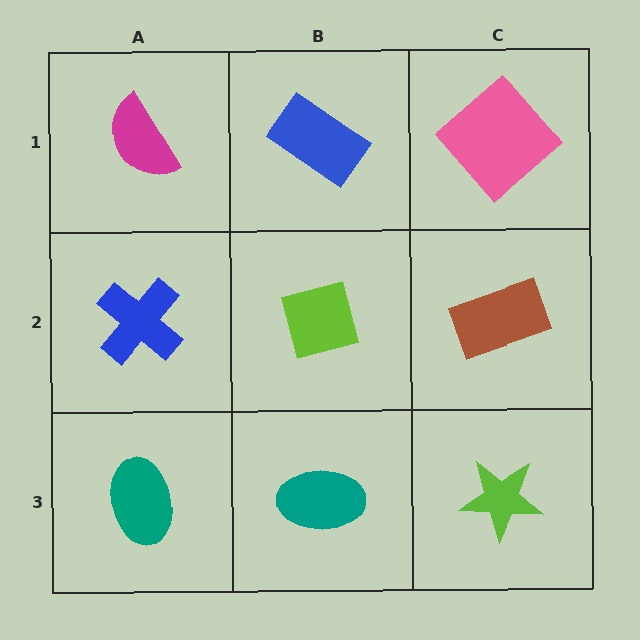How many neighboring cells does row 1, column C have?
2.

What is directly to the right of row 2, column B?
A brown rectangle.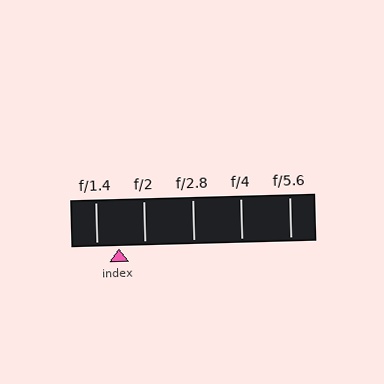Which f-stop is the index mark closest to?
The index mark is closest to f/1.4.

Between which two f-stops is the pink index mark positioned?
The index mark is between f/1.4 and f/2.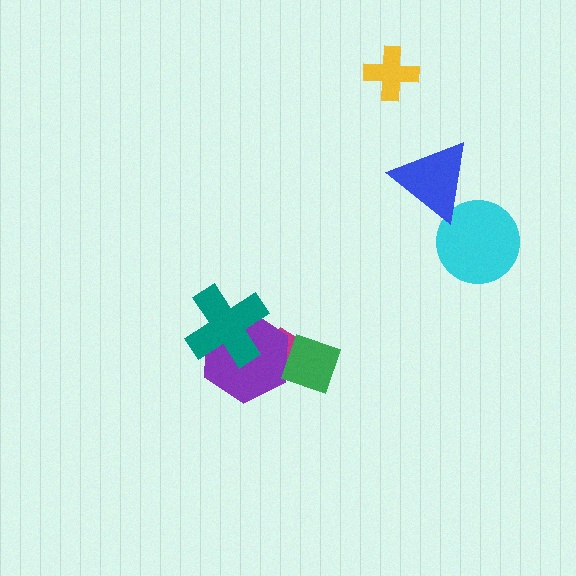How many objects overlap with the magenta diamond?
2 objects overlap with the magenta diamond.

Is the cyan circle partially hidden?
Yes, it is partially covered by another shape.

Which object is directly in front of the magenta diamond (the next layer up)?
The purple hexagon is directly in front of the magenta diamond.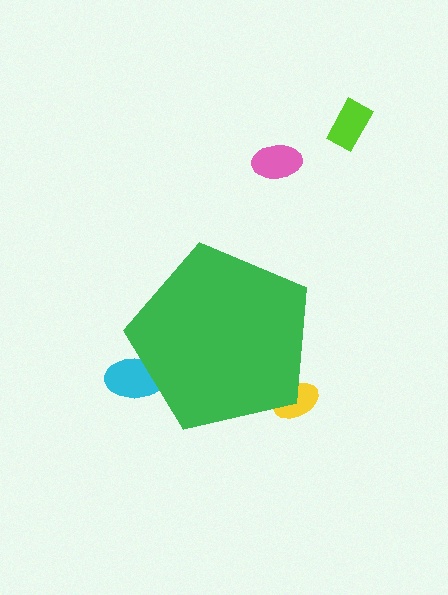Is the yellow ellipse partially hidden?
Yes, the yellow ellipse is partially hidden behind the green pentagon.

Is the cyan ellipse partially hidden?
Yes, the cyan ellipse is partially hidden behind the green pentagon.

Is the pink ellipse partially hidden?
No, the pink ellipse is fully visible.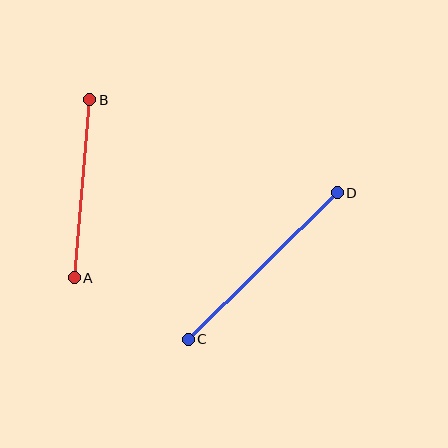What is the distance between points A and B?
The distance is approximately 179 pixels.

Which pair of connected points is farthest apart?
Points C and D are farthest apart.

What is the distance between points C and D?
The distance is approximately 209 pixels.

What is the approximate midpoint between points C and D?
The midpoint is at approximately (263, 266) pixels.